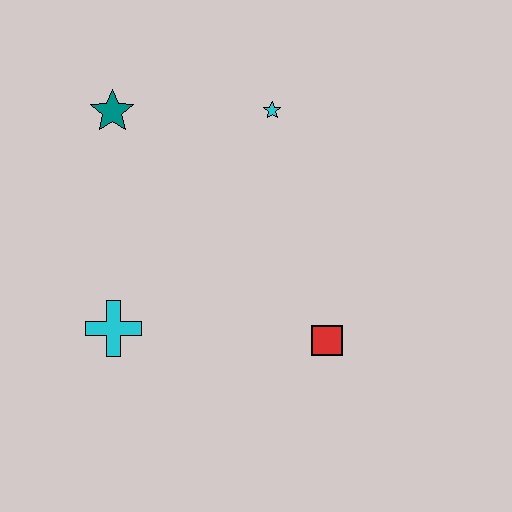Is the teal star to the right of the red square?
No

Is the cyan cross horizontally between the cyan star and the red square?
No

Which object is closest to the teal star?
The cyan star is closest to the teal star.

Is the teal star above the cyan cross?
Yes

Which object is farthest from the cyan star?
The cyan cross is farthest from the cyan star.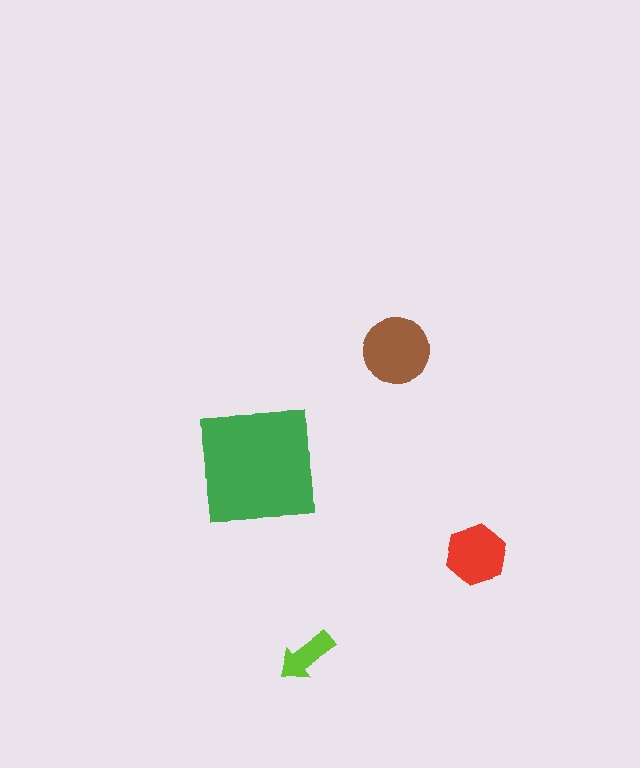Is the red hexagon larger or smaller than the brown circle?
Smaller.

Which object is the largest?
The green square.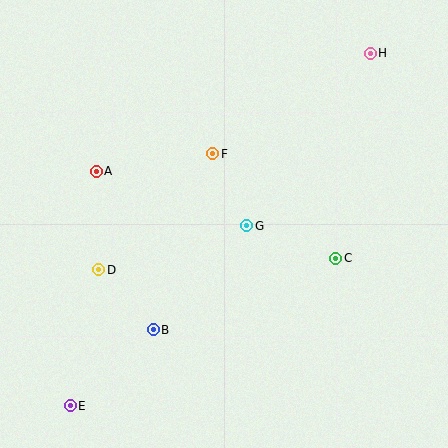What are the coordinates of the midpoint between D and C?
The midpoint between D and C is at (217, 264).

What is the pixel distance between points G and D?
The distance between G and D is 154 pixels.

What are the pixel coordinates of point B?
Point B is at (153, 330).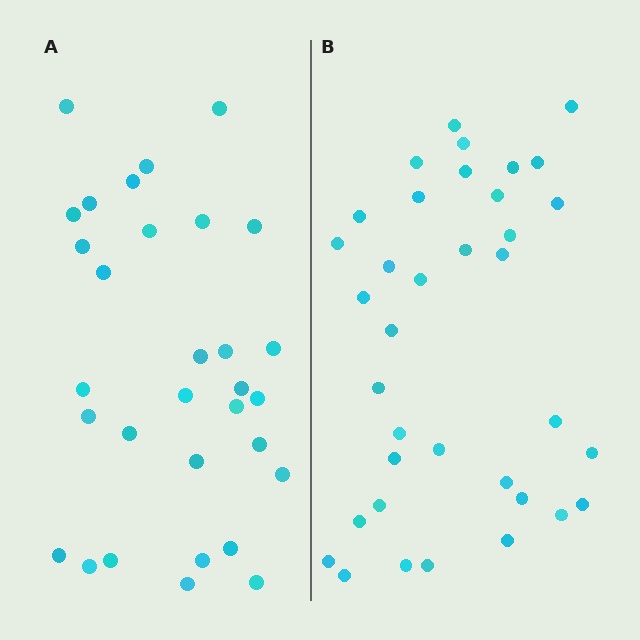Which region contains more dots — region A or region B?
Region B (the right region) has more dots.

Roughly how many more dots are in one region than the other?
Region B has about 5 more dots than region A.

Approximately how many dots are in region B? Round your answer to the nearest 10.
About 40 dots. (The exact count is 36, which rounds to 40.)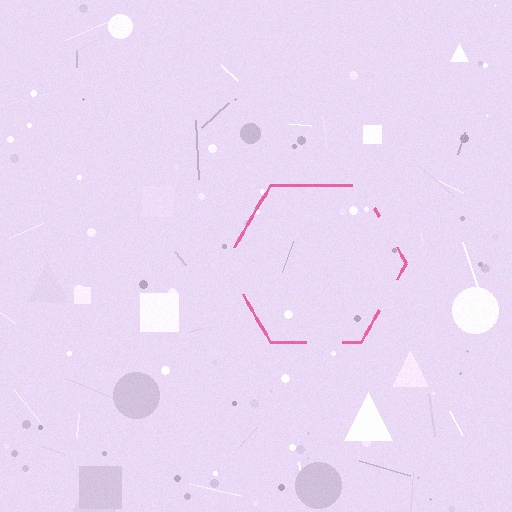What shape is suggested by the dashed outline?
The dashed outline suggests a hexagon.